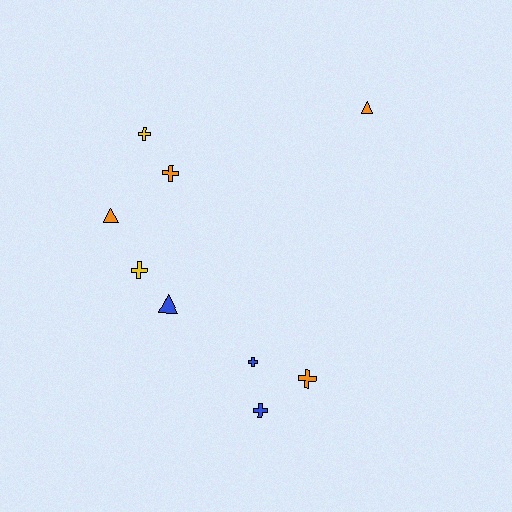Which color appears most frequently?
Orange, with 4 objects.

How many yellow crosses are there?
There are 2 yellow crosses.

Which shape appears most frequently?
Cross, with 6 objects.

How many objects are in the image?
There are 9 objects.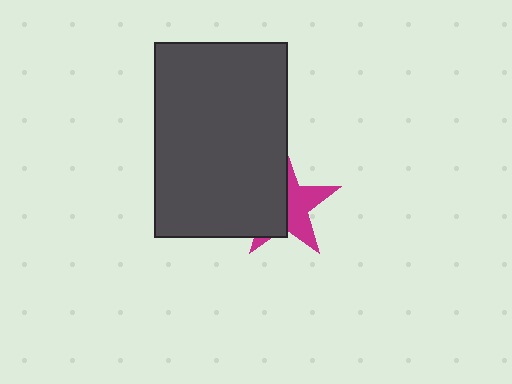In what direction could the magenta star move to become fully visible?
The magenta star could move right. That would shift it out from behind the dark gray rectangle entirely.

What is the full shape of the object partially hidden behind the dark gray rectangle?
The partially hidden object is a magenta star.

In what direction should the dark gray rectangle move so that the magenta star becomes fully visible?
The dark gray rectangle should move left. That is the shortest direction to clear the overlap and leave the magenta star fully visible.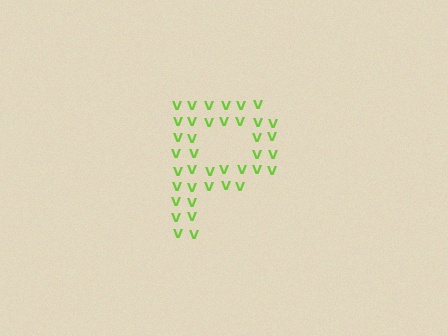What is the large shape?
The large shape is the letter P.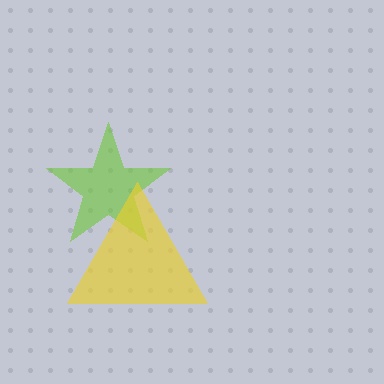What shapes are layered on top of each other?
The layered shapes are: a lime star, a yellow triangle.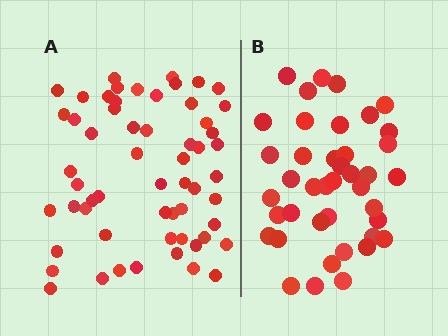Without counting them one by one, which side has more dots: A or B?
Region A (the left region) has more dots.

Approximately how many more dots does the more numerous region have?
Region A has approximately 15 more dots than region B.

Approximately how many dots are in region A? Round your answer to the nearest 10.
About 60 dots. (The exact count is 58, which rounds to 60.)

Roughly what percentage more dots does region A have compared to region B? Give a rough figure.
About 40% more.